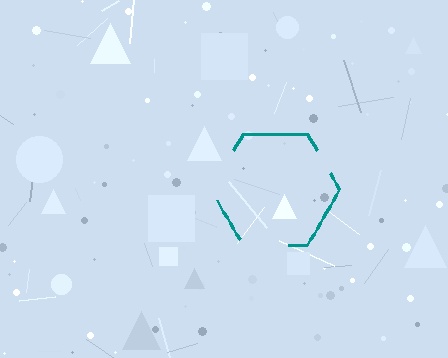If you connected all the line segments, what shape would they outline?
They would outline a hexagon.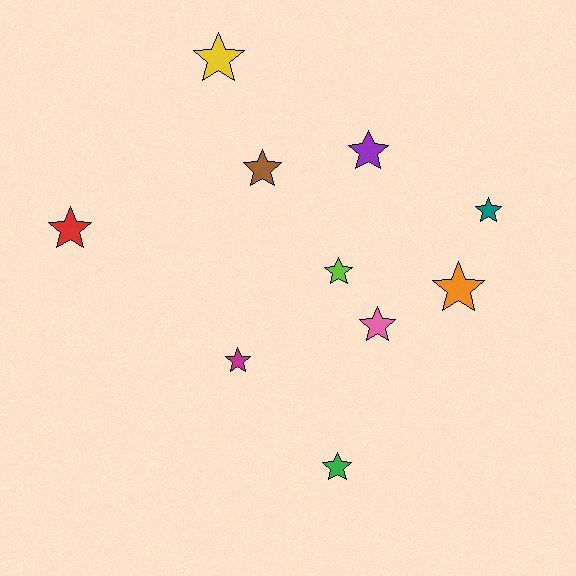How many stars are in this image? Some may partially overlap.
There are 10 stars.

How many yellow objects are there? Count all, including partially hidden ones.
There is 1 yellow object.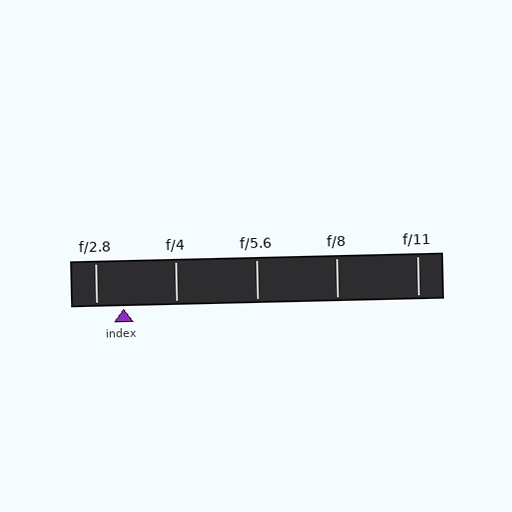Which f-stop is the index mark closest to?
The index mark is closest to f/2.8.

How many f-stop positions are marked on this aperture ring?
There are 5 f-stop positions marked.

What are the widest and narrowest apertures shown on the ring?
The widest aperture shown is f/2.8 and the narrowest is f/11.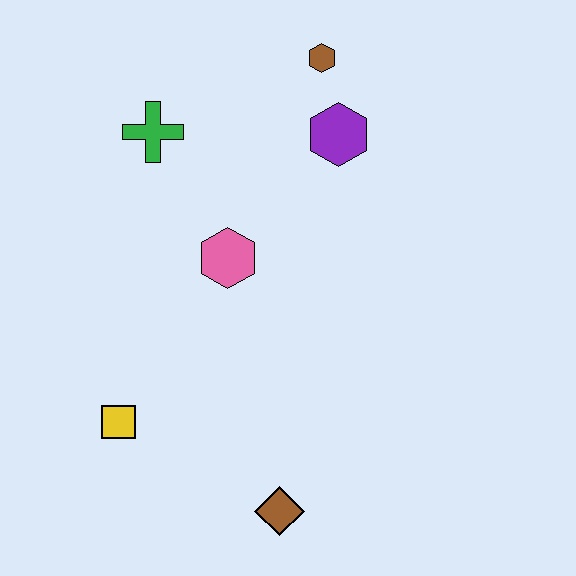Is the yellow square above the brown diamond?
Yes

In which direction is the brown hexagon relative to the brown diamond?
The brown hexagon is above the brown diamond.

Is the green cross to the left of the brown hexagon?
Yes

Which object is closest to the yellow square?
The brown diamond is closest to the yellow square.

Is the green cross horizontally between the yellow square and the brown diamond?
Yes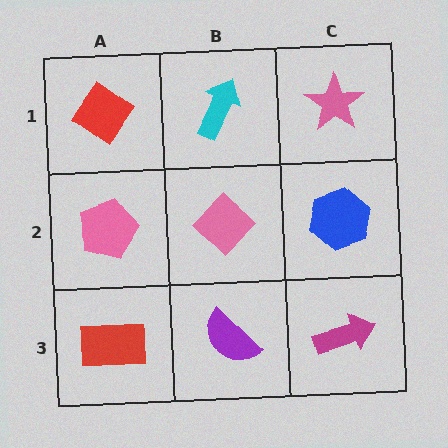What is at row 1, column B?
A cyan arrow.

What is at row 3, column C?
A magenta arrow.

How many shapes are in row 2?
3 shapes.